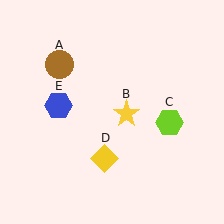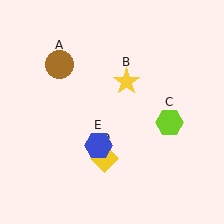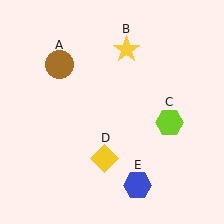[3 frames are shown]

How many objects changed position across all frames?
2 objects changed position: yellow star (object B), blue hexagon (object E).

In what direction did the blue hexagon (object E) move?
The blue hexagon (object E) moved down and to the right.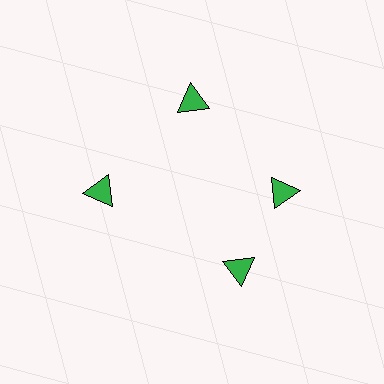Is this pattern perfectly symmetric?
No. The 4 green triangles are arranged in a ring, but one element near the 6 o'clock position is rotated out of alignment along the ring, breaking the 4-fold rotational symmetry.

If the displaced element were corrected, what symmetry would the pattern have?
It would have 4-fold rotational symmetry — the pattern would map onto itself every 90 degrees.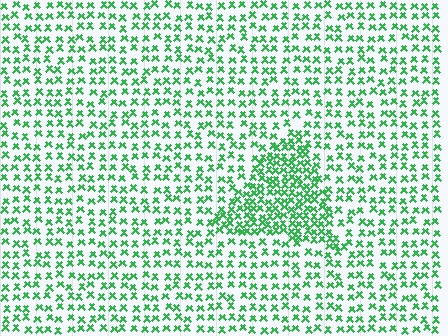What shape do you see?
I see a triangle.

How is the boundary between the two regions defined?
The boundary is defined by a change in element density (approximately 2.0x ratio). All elements are the same color, size, and shape.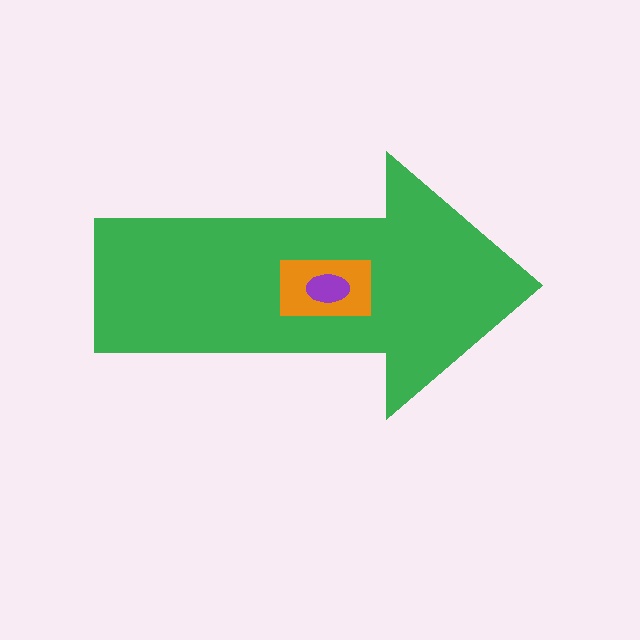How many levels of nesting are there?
3.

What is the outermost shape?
The green arrow.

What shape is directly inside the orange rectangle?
The purple ellipse.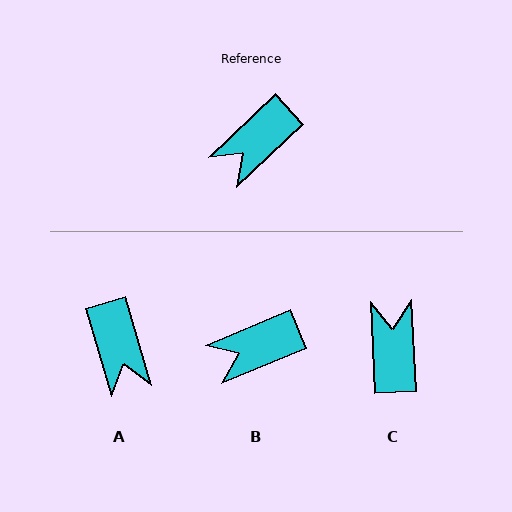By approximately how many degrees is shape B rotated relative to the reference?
Approximately 21 degrees clockwise.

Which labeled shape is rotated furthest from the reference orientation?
C, about 130 degrees away.